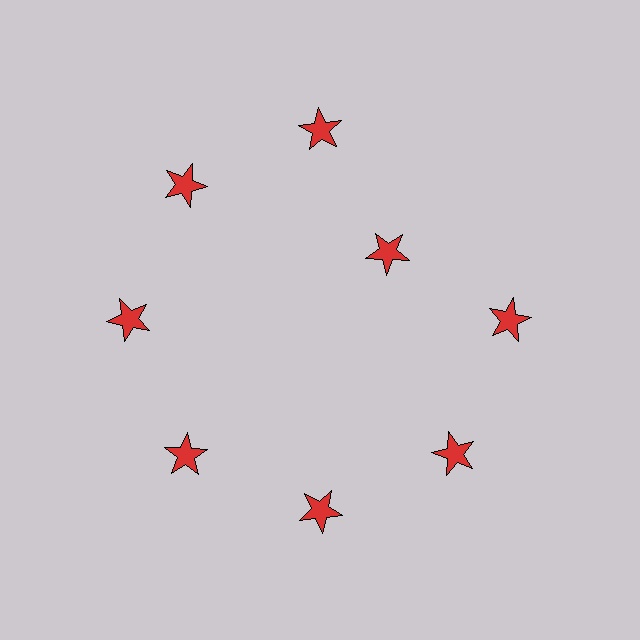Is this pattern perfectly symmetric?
No. The 8 red stars are arranged in a ring, but one element near the 2 o'clock position is pulled inward toward the center, breaking the 8-fold rotational symmetry.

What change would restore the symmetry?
The symmetry would be restored by moving it outward, back onto the ring so that all 8 stars sit at equal angles and equal distance from the center.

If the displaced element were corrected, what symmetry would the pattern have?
It would have 8-fold rotational symmetry — the pattern would map onto itself every 45 degrees.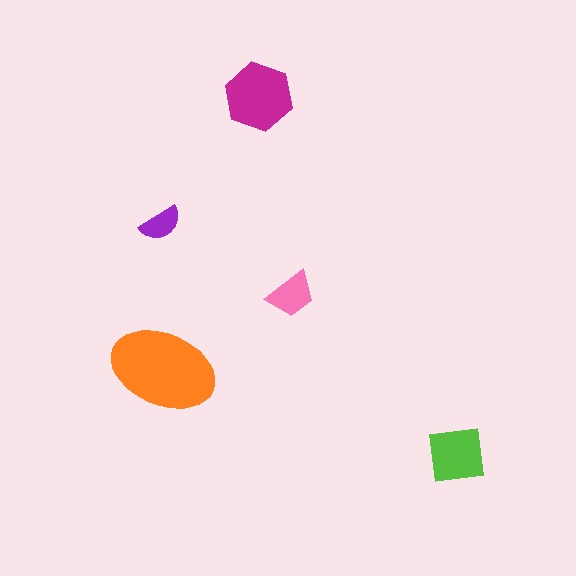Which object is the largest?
The orange ellipse.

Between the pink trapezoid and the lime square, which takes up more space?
The lime square.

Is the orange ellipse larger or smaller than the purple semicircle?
Larger.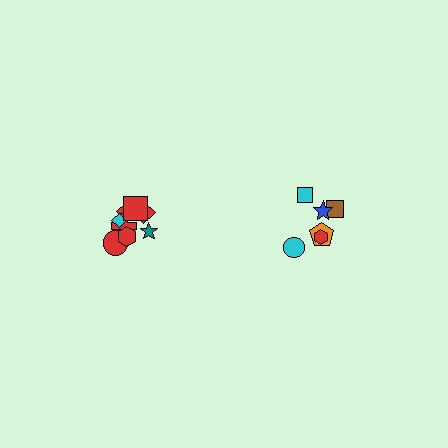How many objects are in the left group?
There are 8 objects.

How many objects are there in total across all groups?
There are 14 objects.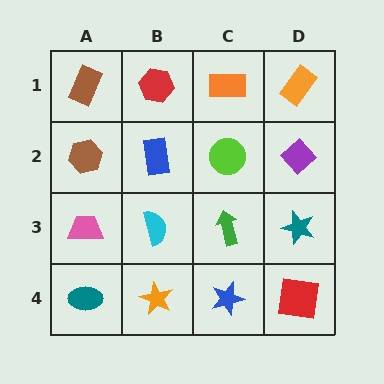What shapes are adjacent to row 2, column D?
An orange rectangle (row 1, column D), a teal star (row 3, column D), a lime circle (row 2, column C).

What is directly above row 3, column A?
A brown hexagon.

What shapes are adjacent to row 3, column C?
A lime circle (row 2, column C), a blue star (row 4, column C), a cyan semicircle (row 3, column B), a teal star (row 3, column D).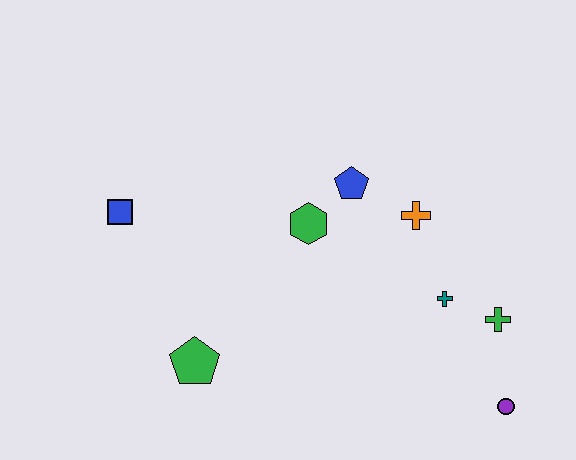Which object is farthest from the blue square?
The purple circle is farthest from the blue square.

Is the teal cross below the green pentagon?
No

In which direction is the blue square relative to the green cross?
The blue square is to the left of the green cross.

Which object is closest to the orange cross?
The blue pentagon is closest to the orange cross.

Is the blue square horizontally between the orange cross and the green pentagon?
No